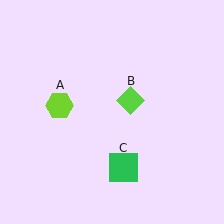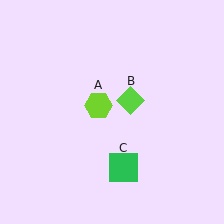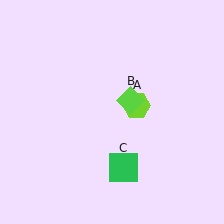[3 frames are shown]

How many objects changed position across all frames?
1 object changed position: lime hexagon (object A).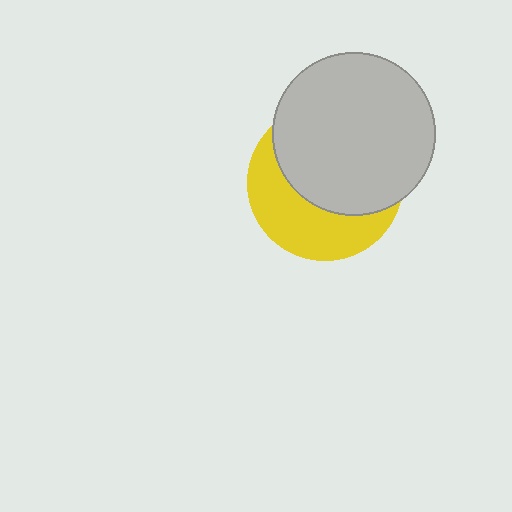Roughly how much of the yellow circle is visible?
A small part of it is visible (roughly 42%).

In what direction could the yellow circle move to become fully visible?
The yellow circle could move down. That would shift it out from behind the light gray circle entirely.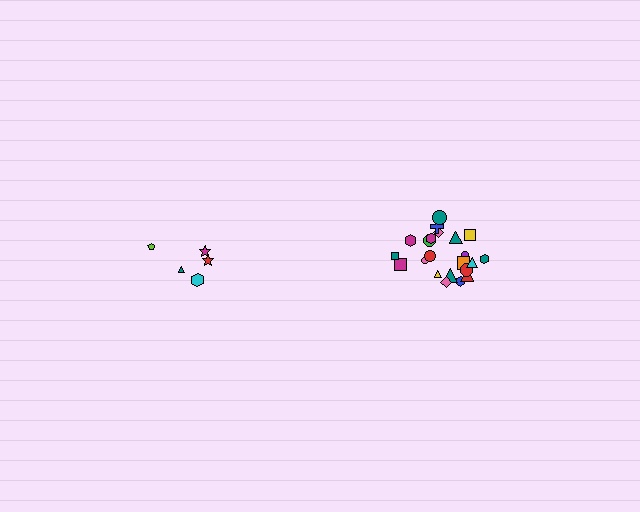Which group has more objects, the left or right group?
The right group.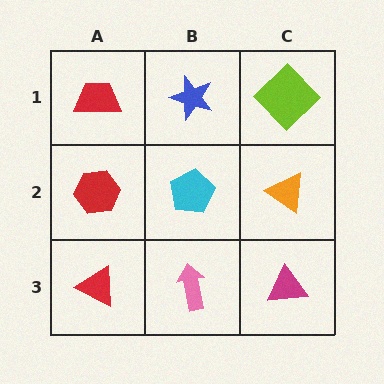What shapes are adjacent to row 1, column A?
A red hexagon (row 2, column A), a blue star (row 1, column B).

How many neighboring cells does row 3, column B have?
3.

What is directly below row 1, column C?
An orange triangle.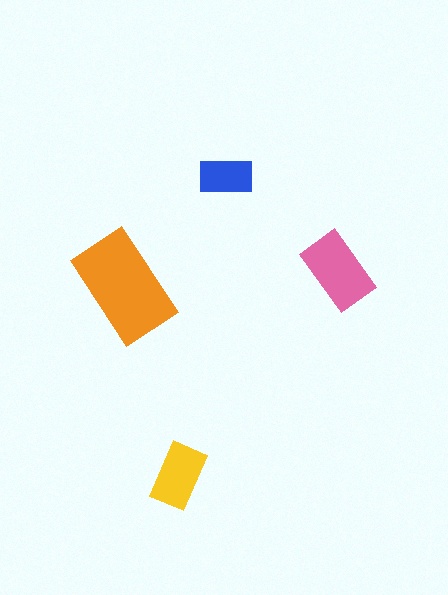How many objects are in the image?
There are 4 objects in the image.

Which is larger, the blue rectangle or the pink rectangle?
The pink one.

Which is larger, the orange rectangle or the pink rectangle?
The orange one.